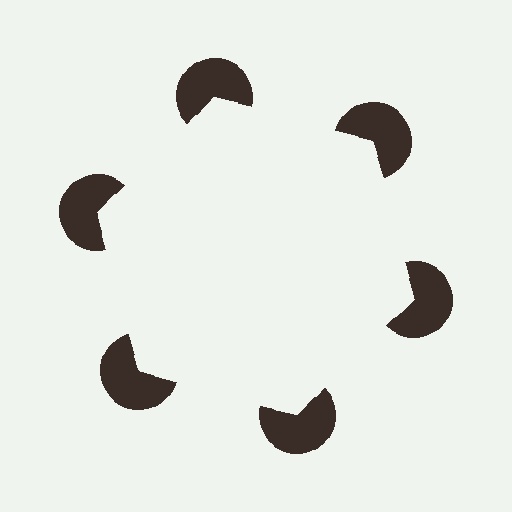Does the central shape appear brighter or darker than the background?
It typically appears slightly brighter than the background, even though no actual brightness change is drawn.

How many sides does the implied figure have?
6 sides.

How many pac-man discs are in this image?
There are 6 — one at each vertex of the illusory hexagon.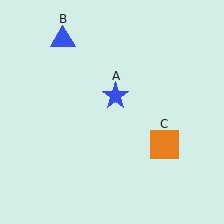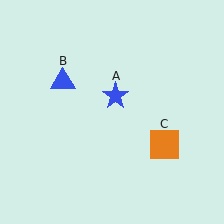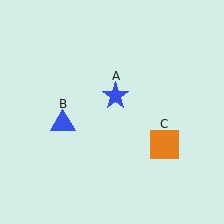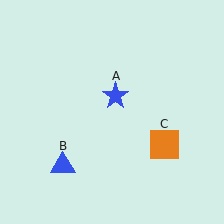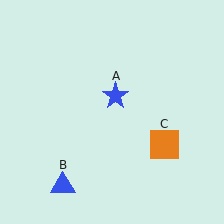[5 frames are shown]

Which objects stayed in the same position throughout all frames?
Blue star (object A) and orange square (object C) remained stationary.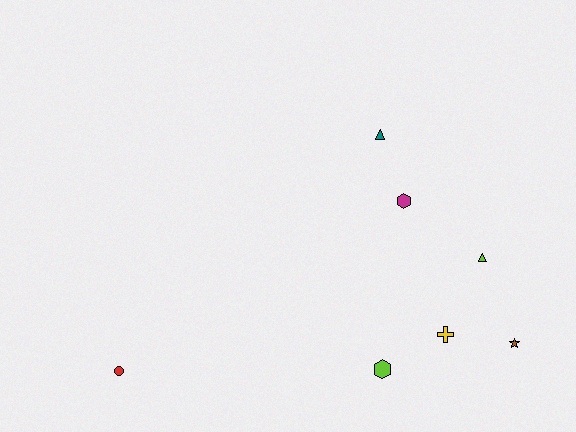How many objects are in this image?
There are 7 objects.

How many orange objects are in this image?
There are no orange objects.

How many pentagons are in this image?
There are no pentagons.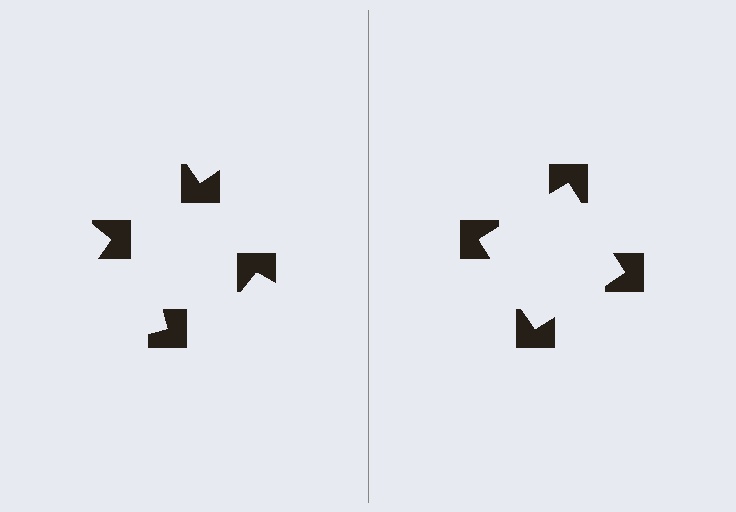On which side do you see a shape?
An illusory square appears on the right side. On the left side the wedge cuts are rotated, so no coherent shape forms.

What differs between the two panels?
The notched squares are positioned identically on both sides; only the wedge orientations differ. On the right they align to a square; on the left they are misaligned.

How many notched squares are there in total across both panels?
8 — 4 on each side.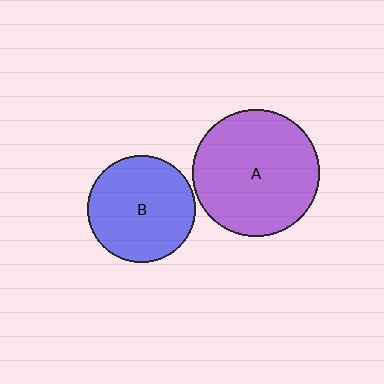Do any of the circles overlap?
No, none of the circles overlap.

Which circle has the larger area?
Circle A (purple).